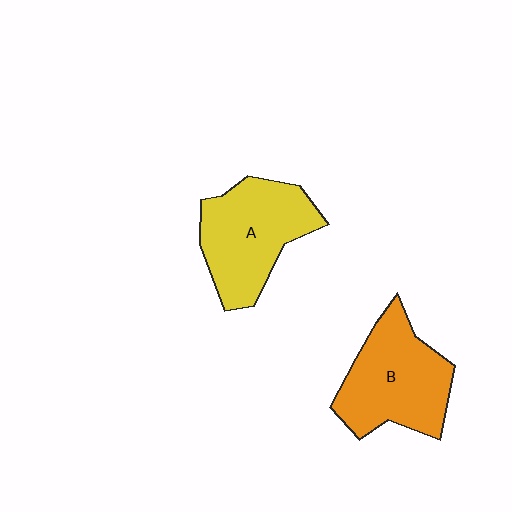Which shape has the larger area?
Shape B (orange).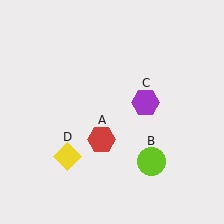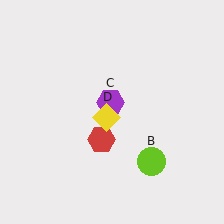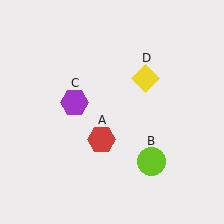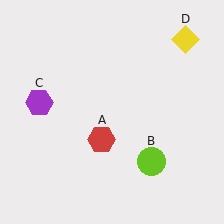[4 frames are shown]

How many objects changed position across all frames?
2 objects changed position: purple hexagon (object C), yellow diamond (object D).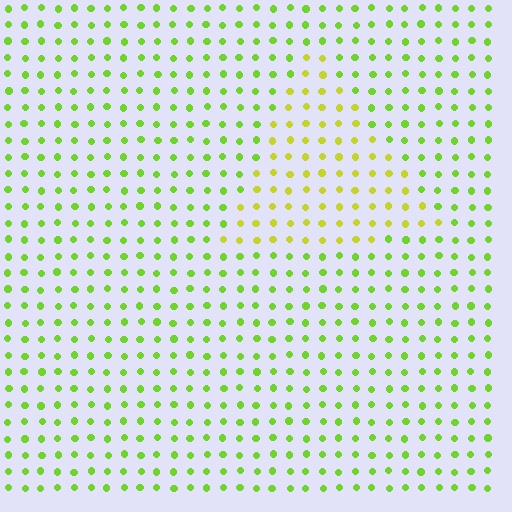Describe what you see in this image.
The image is filled with small lime elements in a uniform arrangement. A triangle-shaped region is visible where the elements are tinted to a slightly different hue, forming a subtle color boundary.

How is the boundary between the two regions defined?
The boundary is defined purely by a slight shift in hue (about 30 degrees). Spacing, size, and orientation are identical on both sides.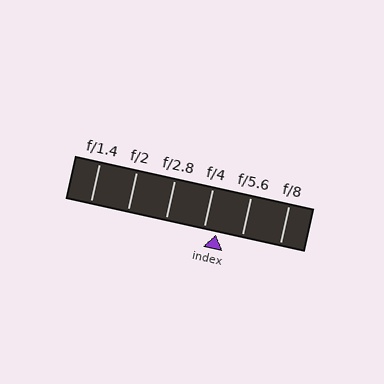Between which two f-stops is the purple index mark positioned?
The index mark is between f/4 and f/5.6.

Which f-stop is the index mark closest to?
The index mark is closest to f/4.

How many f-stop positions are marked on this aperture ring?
There are 6 f-stop positions marked.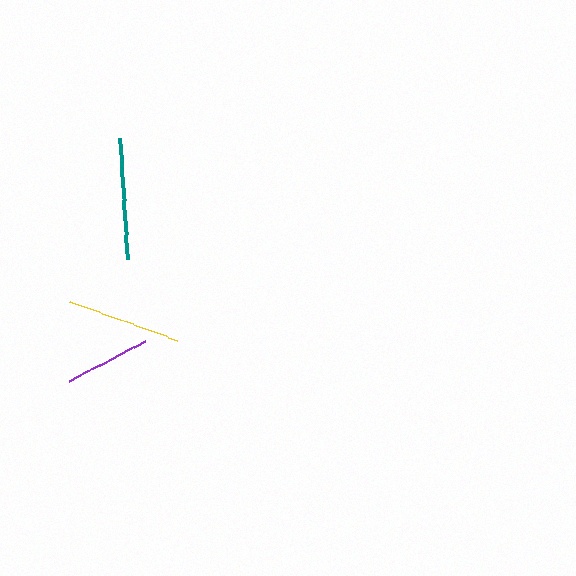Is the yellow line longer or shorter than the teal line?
The teal line is longer than the yellow line.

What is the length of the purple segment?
The purple segment is approximately 86 pixels long.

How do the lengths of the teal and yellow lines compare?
The teal and yellow lines are approximately the same length.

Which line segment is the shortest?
The purple line is the shortest at approximately 86 pixels.